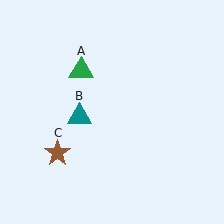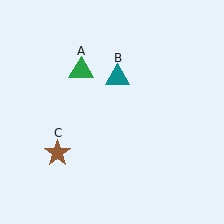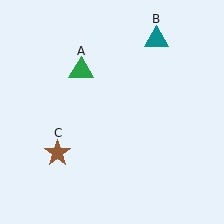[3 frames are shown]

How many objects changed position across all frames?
1 object changed position: teal triangle (object B).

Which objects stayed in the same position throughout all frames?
Green triangle (object A) and brown star (object C) remained stationary.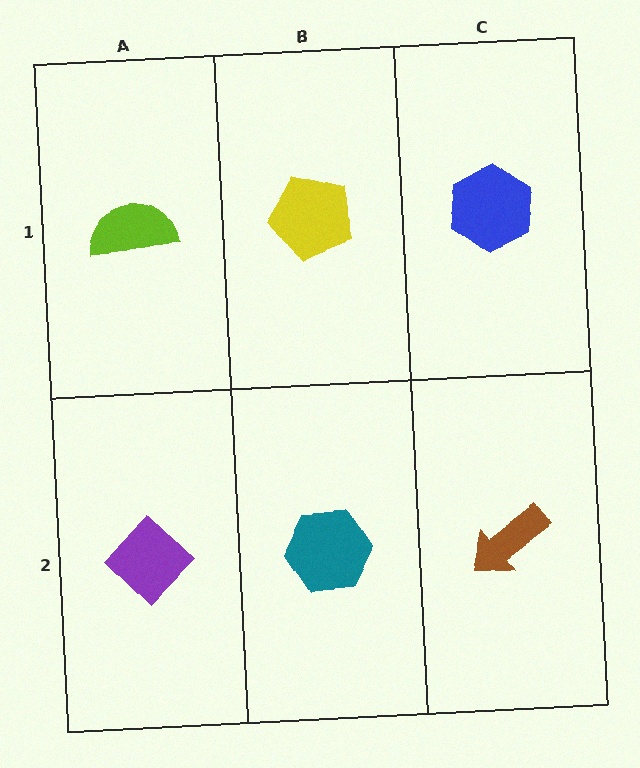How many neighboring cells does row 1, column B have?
3.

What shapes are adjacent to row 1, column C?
A brown arrow (row 2, column C), a yellow pentagon (row 1, column B).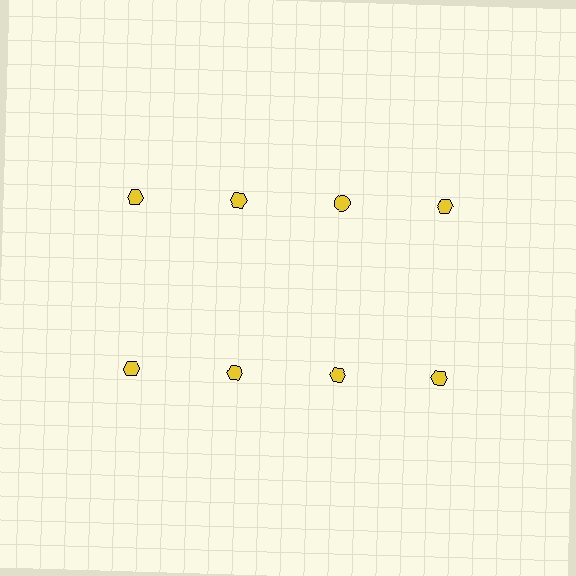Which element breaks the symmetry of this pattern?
The yellow circle in the top row, center column breaks the symmetry. All other shapes are yellow hexagons.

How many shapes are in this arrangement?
There are 8 shapes arranged in a grid pattern.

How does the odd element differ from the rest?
It has a different shape: circle instead of hexagon.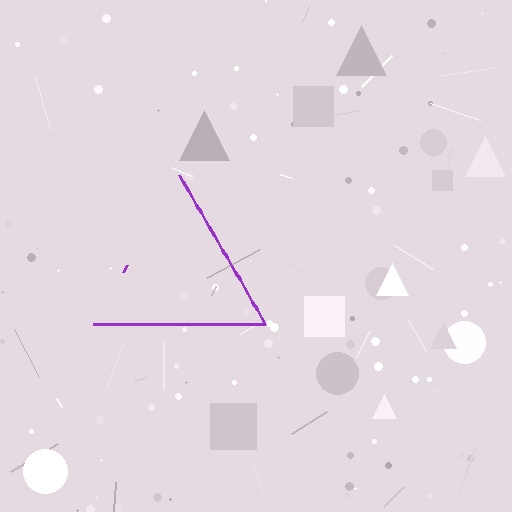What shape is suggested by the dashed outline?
The dashed outline suggests a triangle.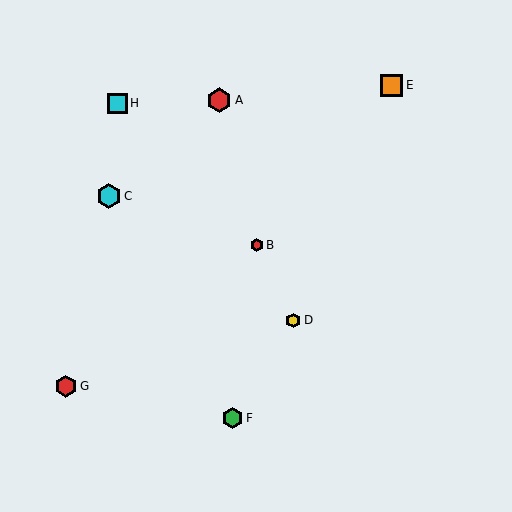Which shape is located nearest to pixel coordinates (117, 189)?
The cyan hexagon (labeled C) at (109, 196) is nearest to that location.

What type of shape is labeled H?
Shape H is a cyan square.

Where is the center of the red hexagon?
The center of the red hexagon is at (257, 245).